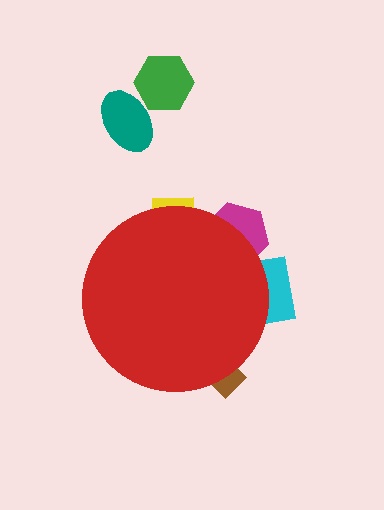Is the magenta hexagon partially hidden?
Yes, the magenta hexagon is partially hidden behind the red circle.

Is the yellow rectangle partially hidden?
Yes, the yellow rectangle is partially hidden behind the red circle.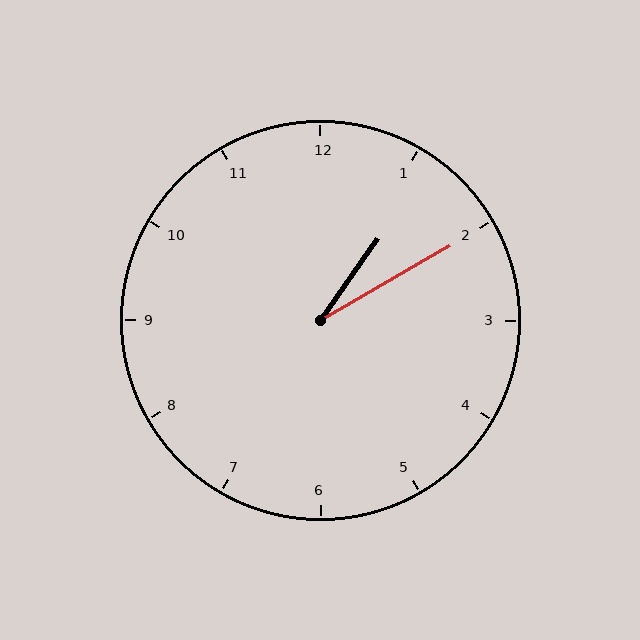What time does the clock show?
1:10.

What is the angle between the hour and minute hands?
Approximately 25 degrees.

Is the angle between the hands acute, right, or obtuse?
It is acute.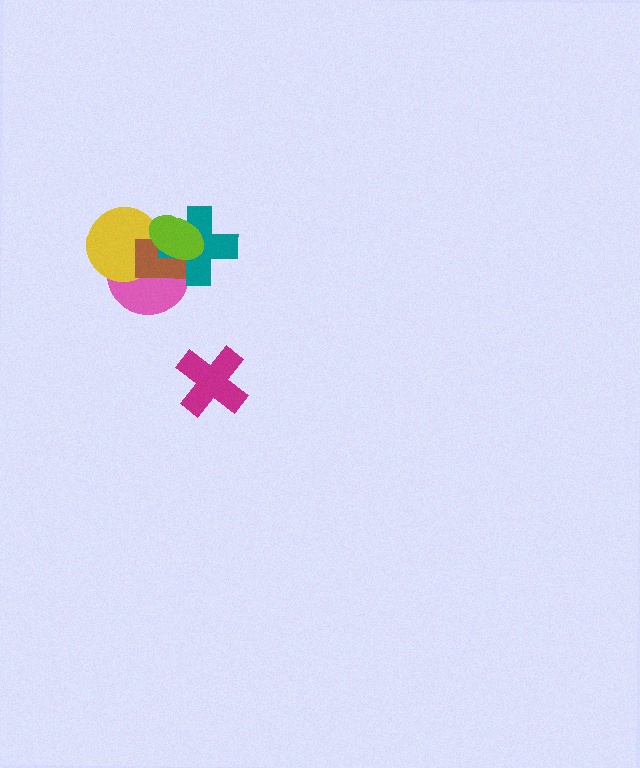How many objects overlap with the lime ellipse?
4 objects overlap with the lime ellipse.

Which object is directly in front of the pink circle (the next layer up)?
The yellow circle is directly in front of the pink circle.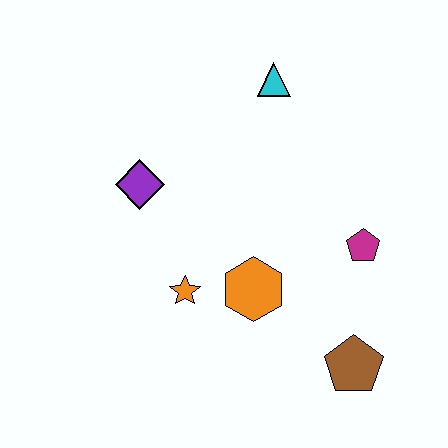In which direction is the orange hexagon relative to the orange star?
The orange hexagon is to the right of the orange star.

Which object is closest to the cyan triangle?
The purple diamond is closest to the cyan triangle.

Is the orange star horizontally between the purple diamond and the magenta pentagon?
Yes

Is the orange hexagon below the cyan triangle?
Yes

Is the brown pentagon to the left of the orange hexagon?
No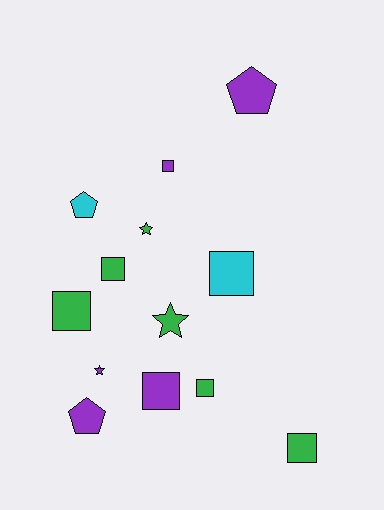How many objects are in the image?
There are 13 objects.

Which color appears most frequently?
Green, with 6 objects.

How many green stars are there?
There are 2 green stars.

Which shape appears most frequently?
Square, with 7 objects.